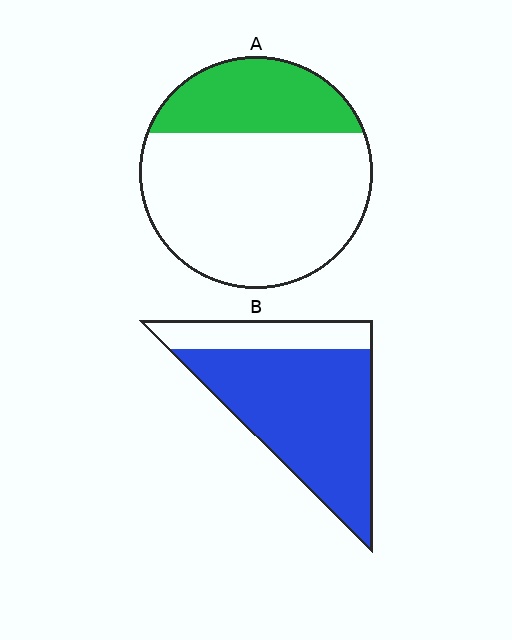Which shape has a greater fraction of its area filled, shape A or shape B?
Shape B.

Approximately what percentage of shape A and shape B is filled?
A is approximately 30% and B is approximately 75%.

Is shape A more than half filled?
No.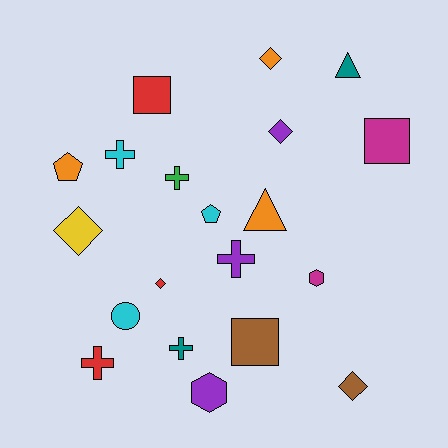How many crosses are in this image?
There are 5 crosses.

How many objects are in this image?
There are 20 objects.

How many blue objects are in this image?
There are no blue objects.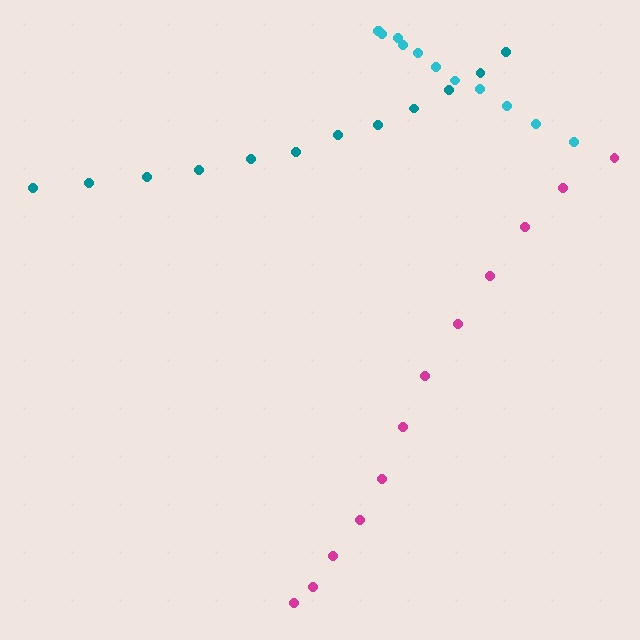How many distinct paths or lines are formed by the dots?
There are 3 distinct paths.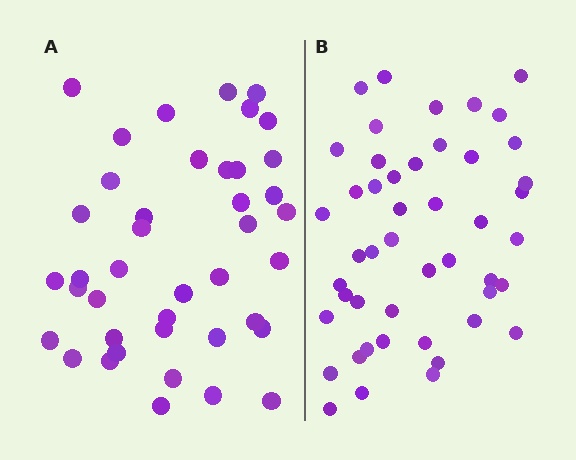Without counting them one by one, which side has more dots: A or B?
Region B (the right region) has more dots.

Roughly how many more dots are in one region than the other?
Region B has about 6 more dots than region A.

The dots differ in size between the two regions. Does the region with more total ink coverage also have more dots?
No. Region A has more total ink coverage because its dots are larger, but region B actually contains more individual dots. Total area can be misleading — the number of items is what matters here.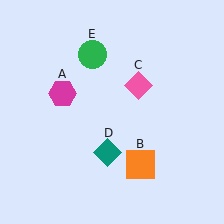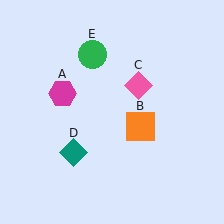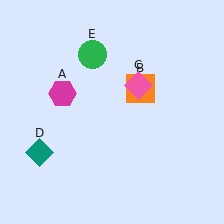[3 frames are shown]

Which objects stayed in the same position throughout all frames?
Magenta hexagon (object A) and pink diamond (object C) and green circle (object E) remained stationary.